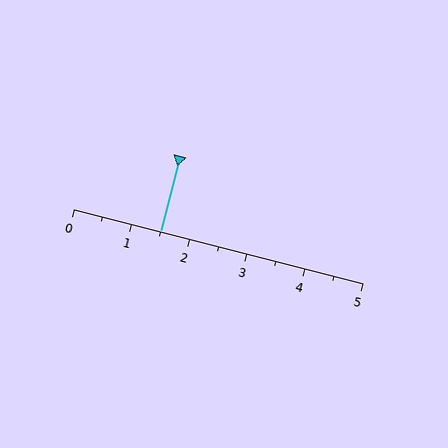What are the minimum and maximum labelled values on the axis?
The axis runs from 0 to 5.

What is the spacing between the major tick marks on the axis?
The major ticks are spaced 1 apart.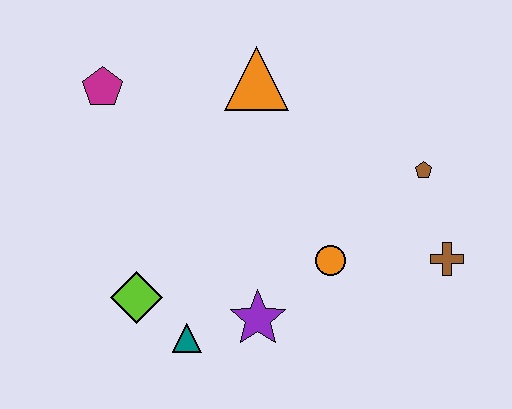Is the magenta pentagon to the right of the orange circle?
No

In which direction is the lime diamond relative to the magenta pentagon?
The lime diamond is below the magenta pentagon.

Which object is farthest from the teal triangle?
The brown pentagon is farthest from the teal triangle.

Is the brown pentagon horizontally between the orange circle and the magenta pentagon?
No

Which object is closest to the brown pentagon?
The brown cross is closest to the brown pentagon.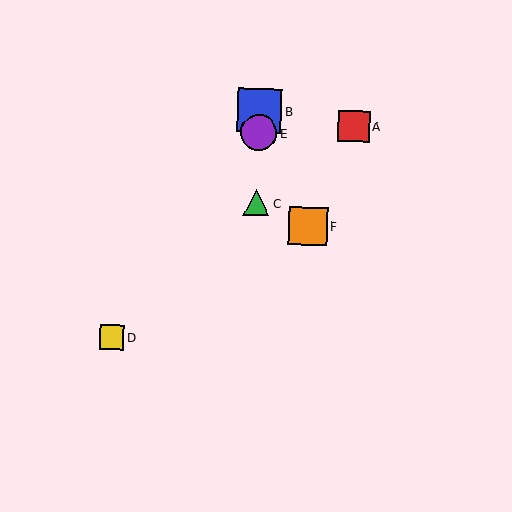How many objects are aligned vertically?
3 objects (B, C, E) are aligned vertically.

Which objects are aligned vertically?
Objects B, C, E are aligned vertically.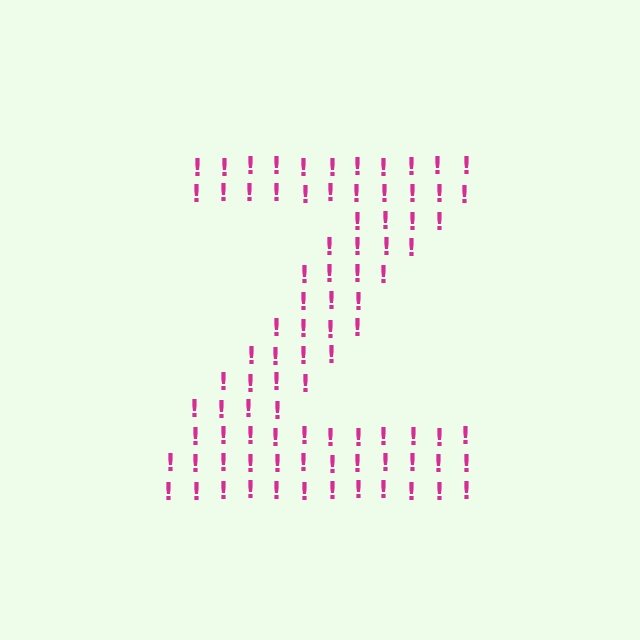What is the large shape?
The large shape is the letter Z.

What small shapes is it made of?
It is made of small exclamation marks.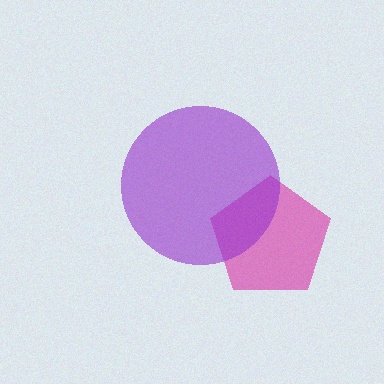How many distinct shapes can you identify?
There are 2 distinct shapes: a magenta pentagon, a purple circle.